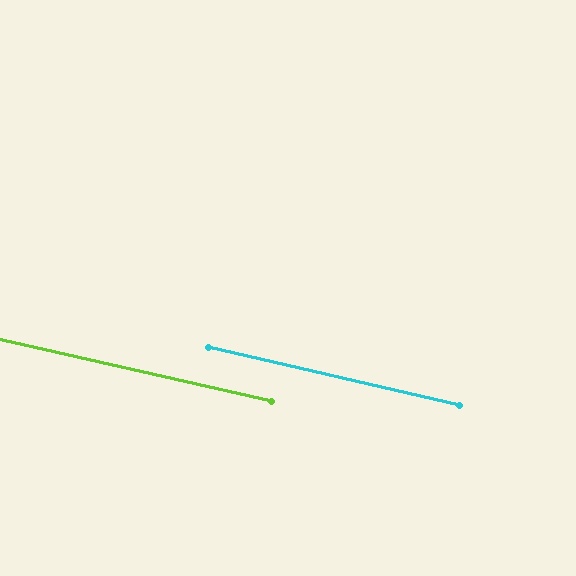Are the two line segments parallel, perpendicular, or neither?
Parallel — their directions differ by only 0.4°.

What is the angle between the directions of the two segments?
Approximately 0 degrees.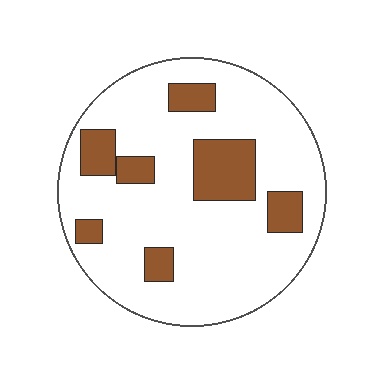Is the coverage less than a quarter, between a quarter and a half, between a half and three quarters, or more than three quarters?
Less than a quarter.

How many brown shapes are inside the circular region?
7.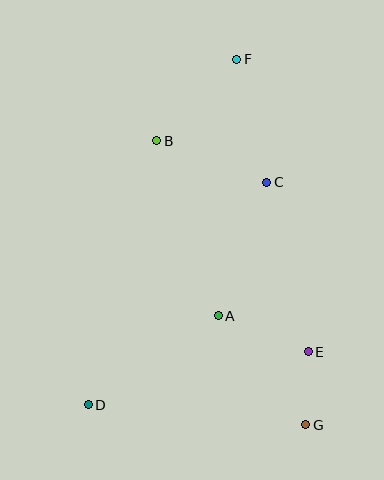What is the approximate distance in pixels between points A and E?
The distance between A and E is approximately 97 pixels.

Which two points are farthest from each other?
Points D and F are farthest from each other.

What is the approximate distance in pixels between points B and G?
The distance between B and G is approximately 321 pixels.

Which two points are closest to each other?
Points E and G are closest to each other.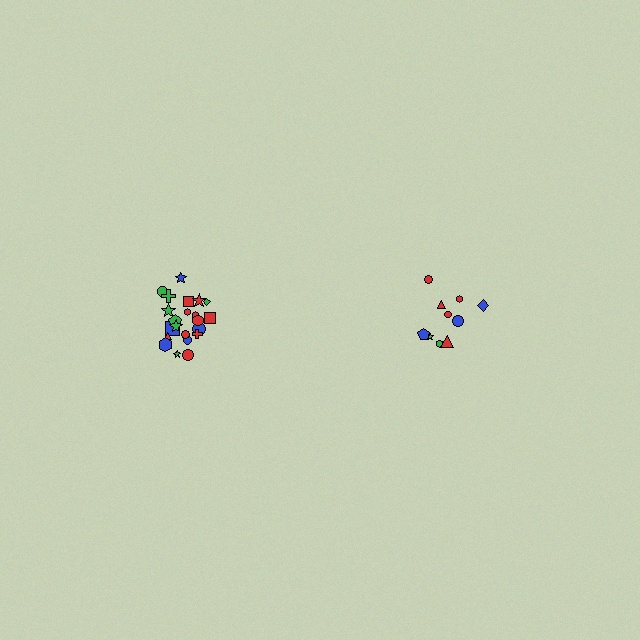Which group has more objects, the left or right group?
The left group.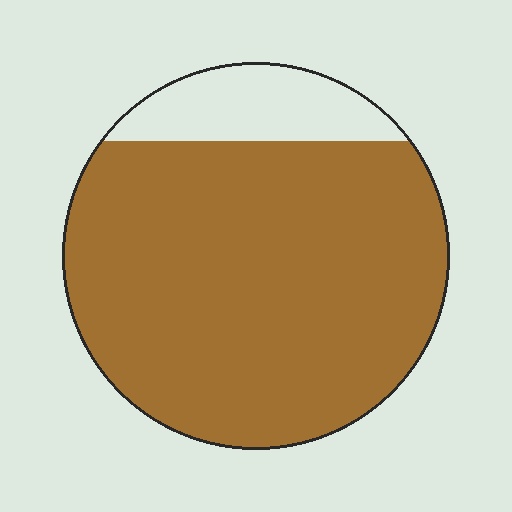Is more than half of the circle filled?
Yes.